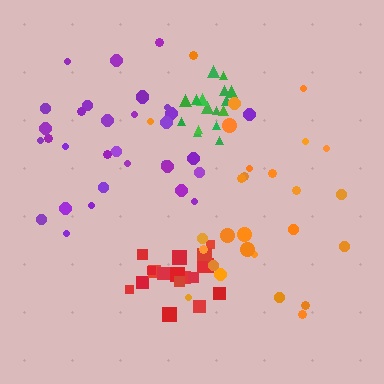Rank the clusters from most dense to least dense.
red, green, purple, orange.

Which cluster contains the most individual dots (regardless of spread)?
Purple (32).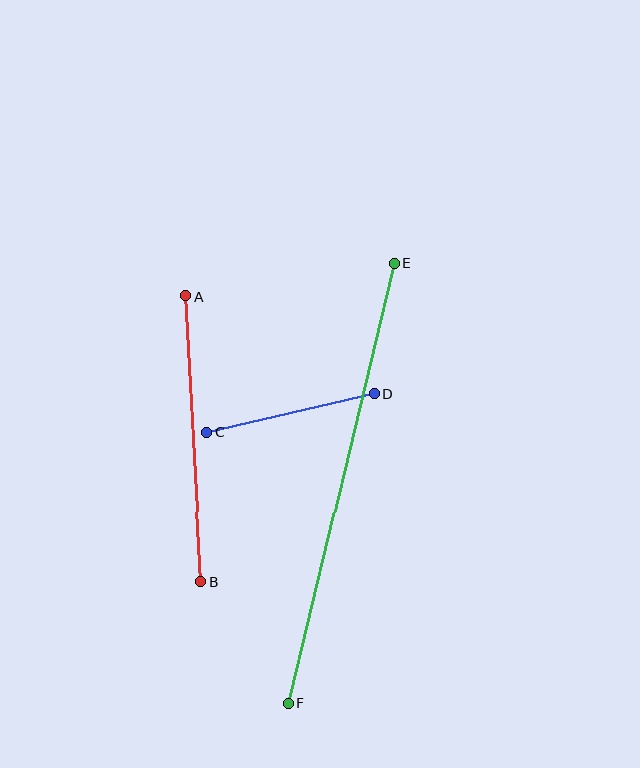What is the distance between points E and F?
The distance is approximately 452 pixels.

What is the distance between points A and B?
The distance is approximately 285 pixels.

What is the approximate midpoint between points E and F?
The midpoint is at approximately (341, 483) pixels.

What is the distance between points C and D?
The distance is approximately 172 pixels.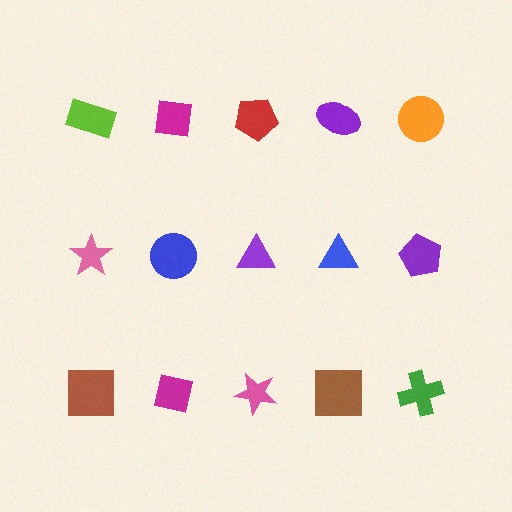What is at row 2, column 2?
A blue circle.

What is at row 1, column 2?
A magenta square.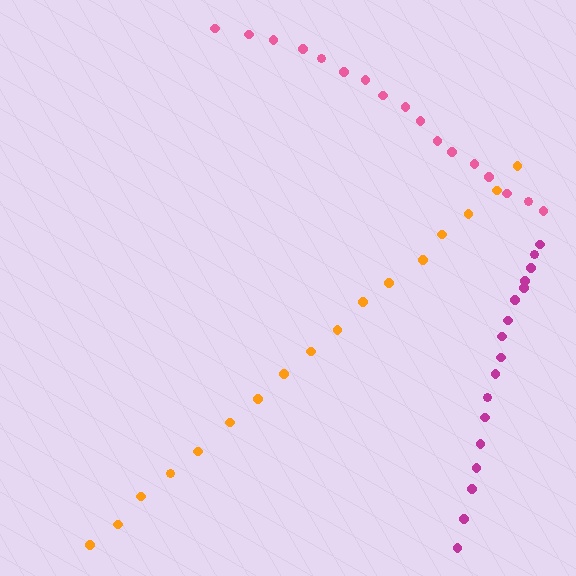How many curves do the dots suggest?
There are 3 distinct paths.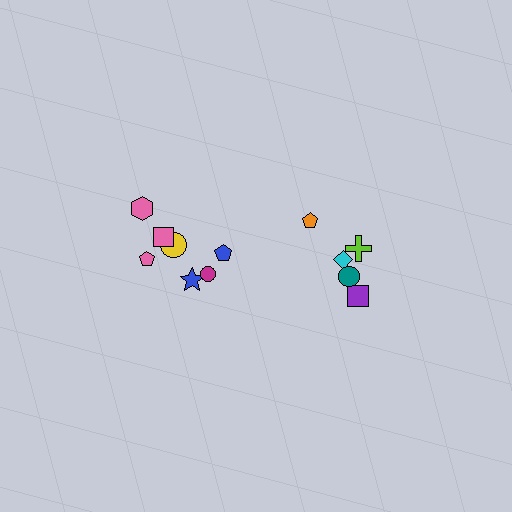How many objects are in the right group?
There are 5 objects.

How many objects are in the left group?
There are 7 objects.